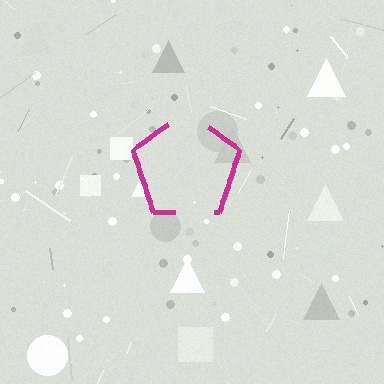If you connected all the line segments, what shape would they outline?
They would outline a pentagon.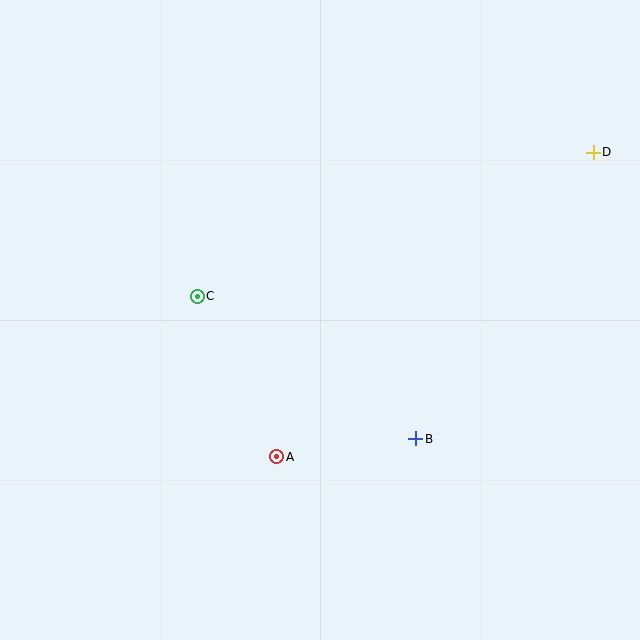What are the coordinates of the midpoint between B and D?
The midpoint between B and D is at (504, 296).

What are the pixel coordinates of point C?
Point C is at (197, 296).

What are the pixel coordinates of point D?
Point D is at (593, 152).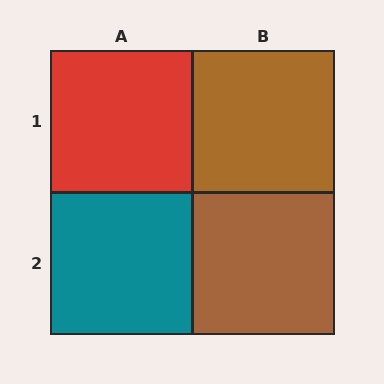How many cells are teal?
1 cell is teal.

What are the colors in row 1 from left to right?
Red, brown.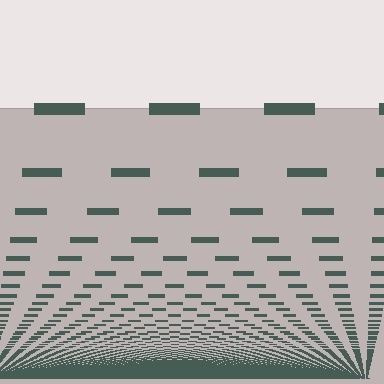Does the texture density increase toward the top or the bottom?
Density increases toward the bottom.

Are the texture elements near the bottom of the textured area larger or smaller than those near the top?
Smaller. The gradient is inverted — elements near the bottom are smaller and denser.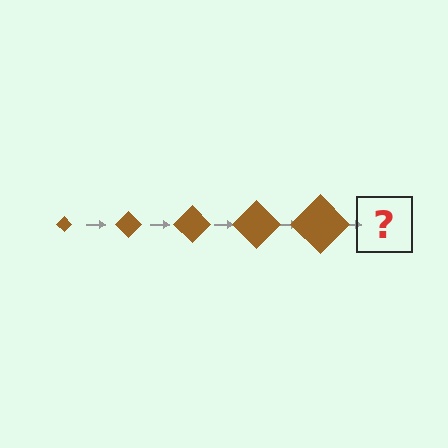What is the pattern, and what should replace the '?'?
The pattern is that the diamond gets progressively larger each step. The '?' should be a brown diamond, larger than the previous one.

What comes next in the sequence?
The next element should be a brown diamond, larger than the previous one.